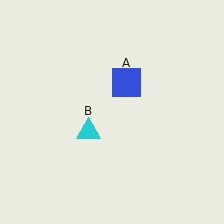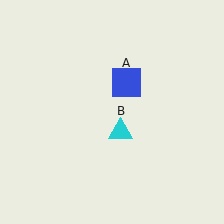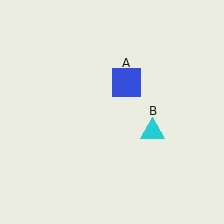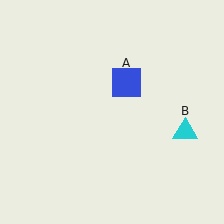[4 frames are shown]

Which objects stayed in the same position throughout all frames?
Blue square (object A) remained stationary.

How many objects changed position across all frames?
1 object changed position: cyan triangle (object B).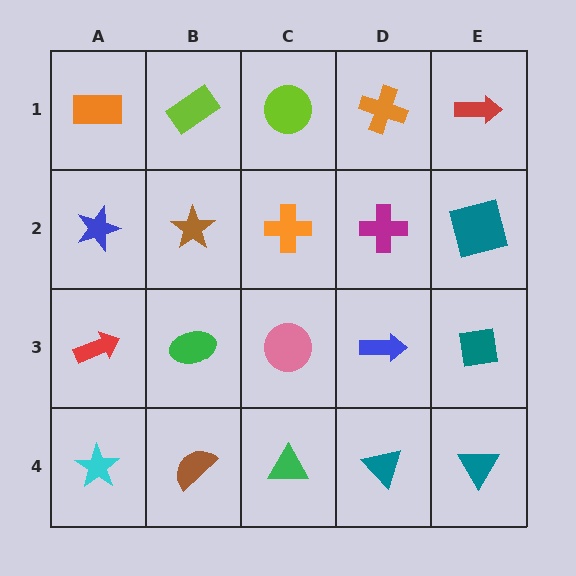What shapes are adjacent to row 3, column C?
An orange cross (row 2, column C), a green triangle (row 4, column C), a green ellipse (row 3, column B), a blue arrow (row 3, column D).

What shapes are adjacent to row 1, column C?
An orange cross (row 2, column C), a lime rectangle (row 1, column B), an orange cross (row 1, column D).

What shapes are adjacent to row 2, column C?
A lime circle (row 1, column C), a pink circle (row 3, column C), a brown star (row 2, column B), a magenta cross (row 2, column D).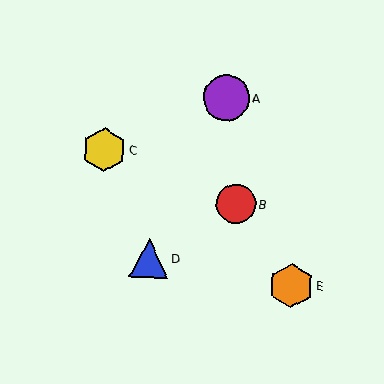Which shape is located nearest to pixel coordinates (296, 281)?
The orange hexagon (labeled E) at (291, 286) is nearest to that location.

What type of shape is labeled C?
Shape C is a yellow hexagon.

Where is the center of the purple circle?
The center of the purple circle is at (226, 98).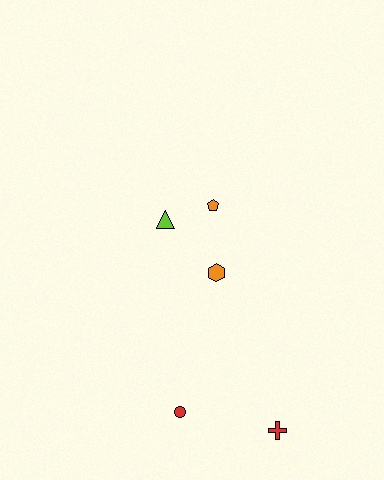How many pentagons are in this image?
There is 1 pentagon.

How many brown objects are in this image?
There are no brown objects.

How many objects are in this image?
There are 5 objects.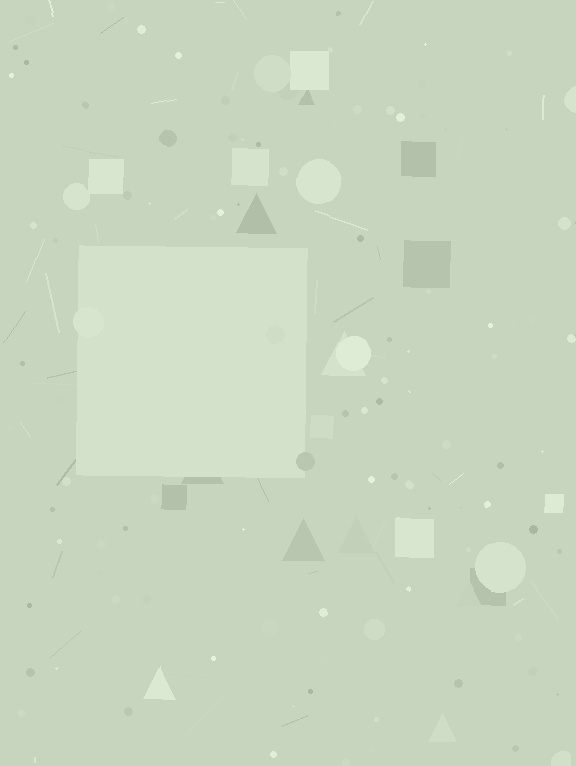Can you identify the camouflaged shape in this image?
The camouflaged shape is a square.